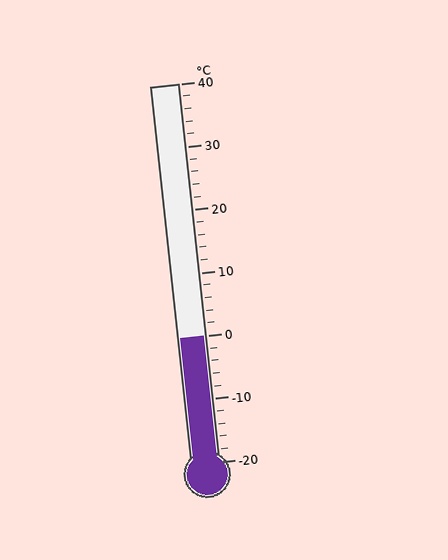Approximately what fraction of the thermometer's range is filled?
The thermometer is filled to approximately 35% of its range.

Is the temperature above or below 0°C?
The temperature is at 0°C.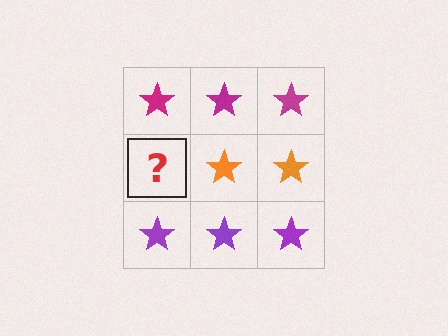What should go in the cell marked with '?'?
The missing cell should contain an orange star.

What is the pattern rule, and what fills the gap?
The rule is that each row has a consistent color. The gap should be filled with an orange star.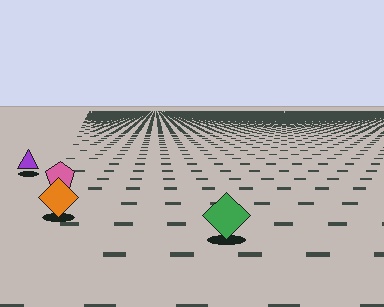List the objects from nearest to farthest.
From nearest to farthest: the green diamond, the orange diamond, the pink pentagon, the purple triangle.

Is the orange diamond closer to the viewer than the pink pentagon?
Yes. The orange diamond is closer — you can tell from the texture gradient: the ground texture is coarser near it.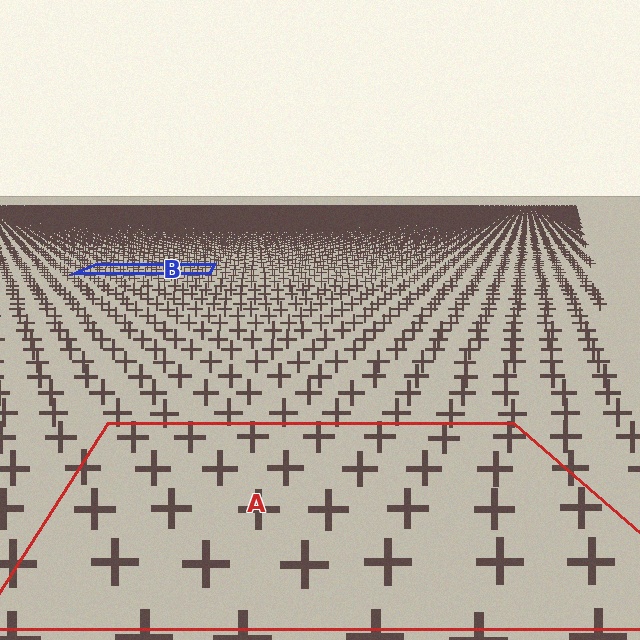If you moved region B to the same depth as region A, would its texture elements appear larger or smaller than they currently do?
They would appear larger. At a closer depth, the same texture elements are projected at a bigger on-screen size.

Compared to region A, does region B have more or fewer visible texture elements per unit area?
Region B has more texture elements per unit area — they are packed more densely because it is farther away.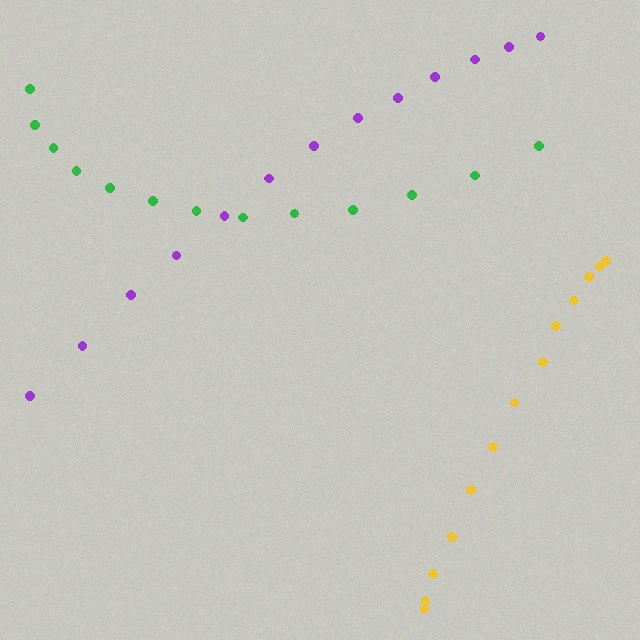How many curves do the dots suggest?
There are 3 distinct paths.